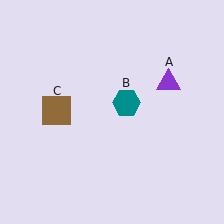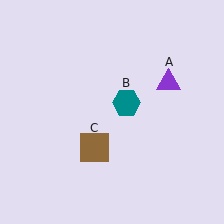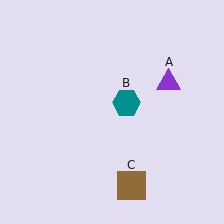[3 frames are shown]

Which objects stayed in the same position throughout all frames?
Purple triangle (object A) and teal hexagon (object B) remained stationary.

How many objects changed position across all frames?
1 object changed position: brown square (object C).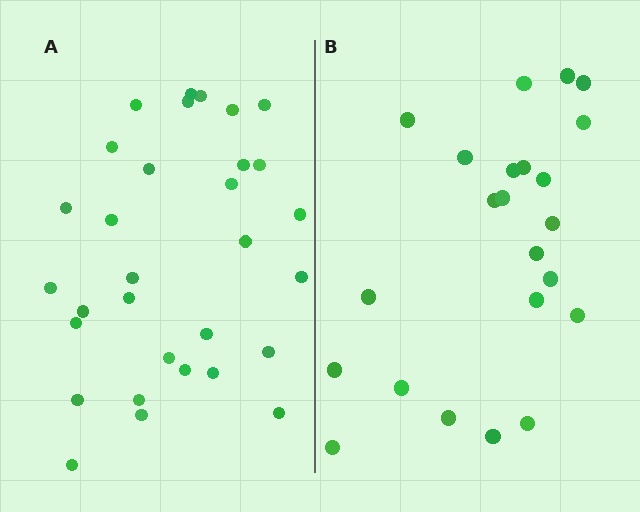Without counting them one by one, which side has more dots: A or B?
Region A (the left region) has more dots.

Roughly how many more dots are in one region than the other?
Region A has roughly 8 or so more dots than region B.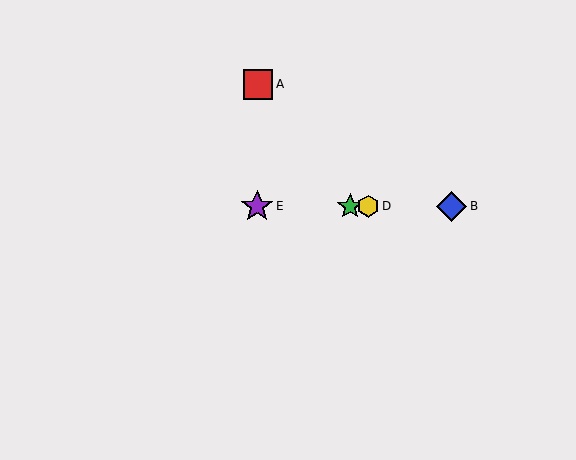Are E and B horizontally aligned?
Yes, both are at y≈206.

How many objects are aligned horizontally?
4 objects (B, C, D, E) are aligned horizontally.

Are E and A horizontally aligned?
No, E is at y≈206 and A is at y≈84.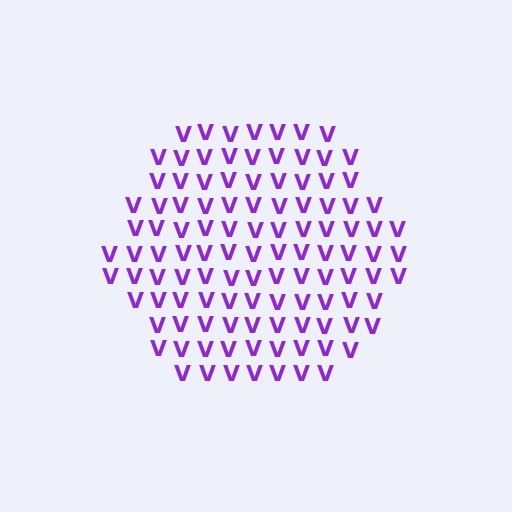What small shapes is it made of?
It is made of small letter V's.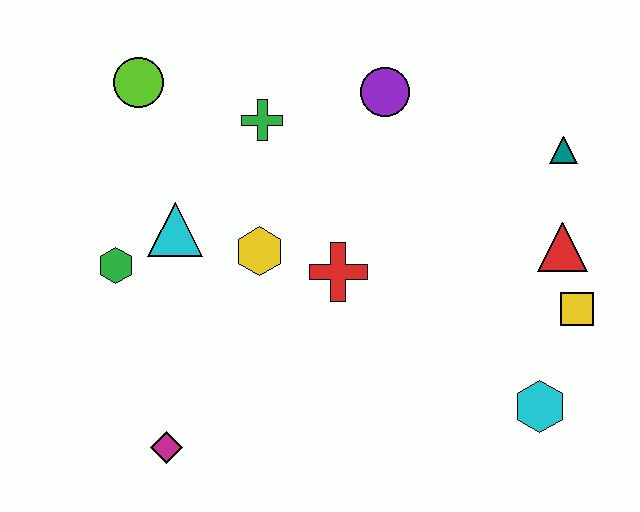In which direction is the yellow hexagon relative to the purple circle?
The yellow hexagon is below the purple circle.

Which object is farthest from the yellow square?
The lime circle is farthest from the yellow square.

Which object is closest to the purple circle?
The green cross is closest to the purple circle.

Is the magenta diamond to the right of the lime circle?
Yes